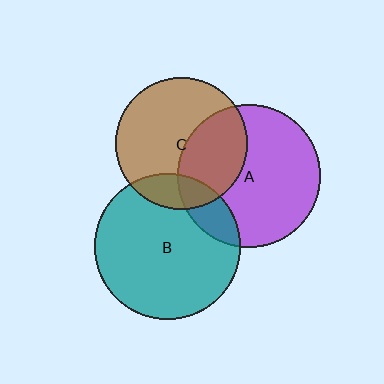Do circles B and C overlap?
Yes.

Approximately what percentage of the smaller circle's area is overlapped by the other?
Approximately 15%.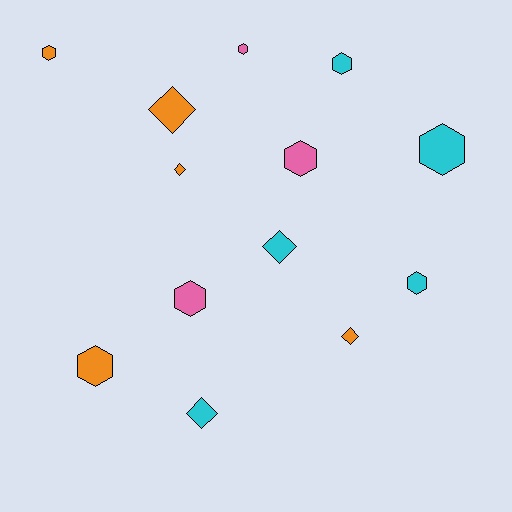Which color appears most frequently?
Cyan, with 5 objects.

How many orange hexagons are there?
There are 2 orange hexagons.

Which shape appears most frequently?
Hexagon, with 8 objects.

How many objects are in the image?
There are 13 objects.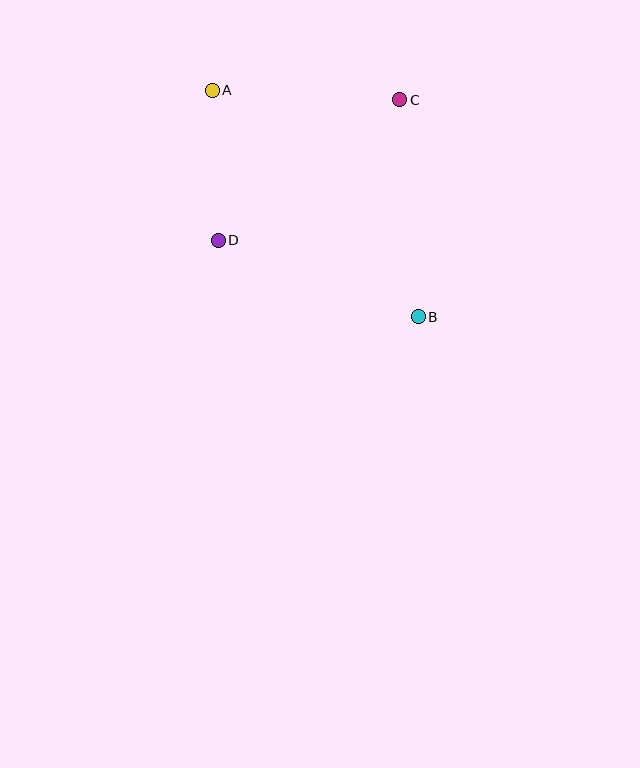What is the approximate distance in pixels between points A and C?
The distance between A and C is approximately 188 pixels.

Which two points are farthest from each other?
Points A and B are farthest from each other.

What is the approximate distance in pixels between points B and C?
The distance between B and C is approximately 218 pixels.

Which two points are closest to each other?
Points A and D are closest to each other.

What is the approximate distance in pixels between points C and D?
The distance between C and D is approximately 230 pixels.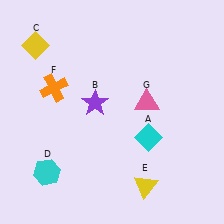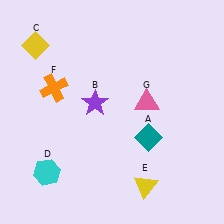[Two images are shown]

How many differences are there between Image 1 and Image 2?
There is 1 difference between the two images.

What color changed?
The diamond (A) changed from cyan in Image 1 to teal in Image 2.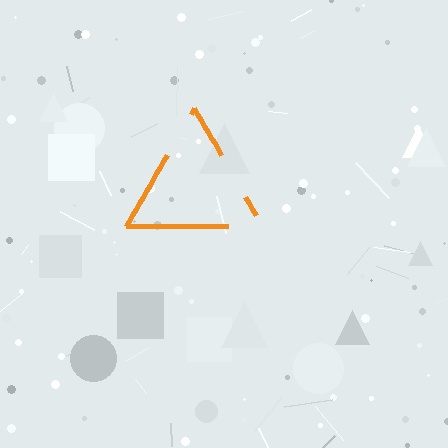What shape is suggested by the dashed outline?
The dashed outline suggests a triangle.